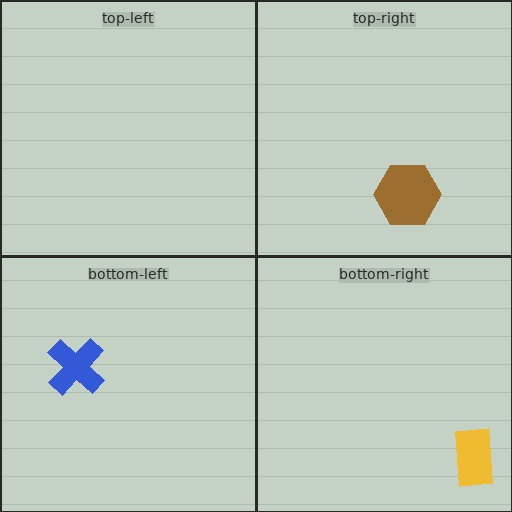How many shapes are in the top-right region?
1.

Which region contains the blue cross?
The bottom-left region.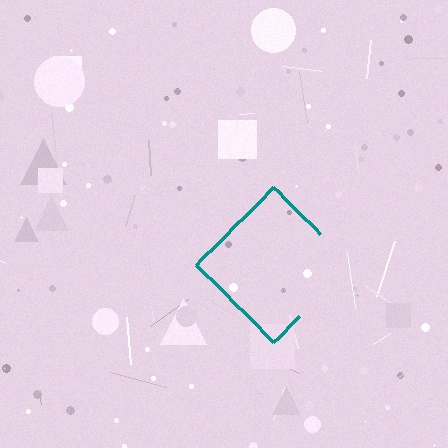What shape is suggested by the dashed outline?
The dashed outline suggests a diamond.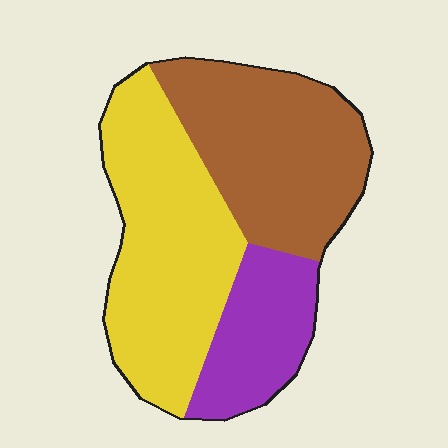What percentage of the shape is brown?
Brown covers about 35% of the shape.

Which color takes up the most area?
Yellow, at roughly 45%.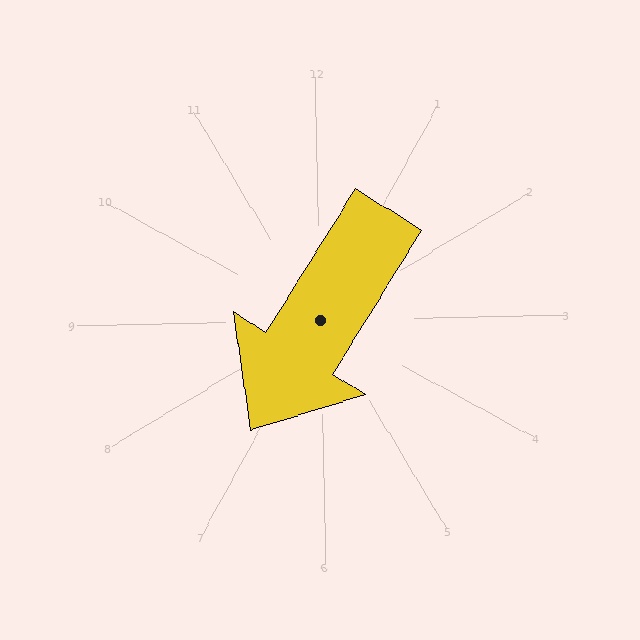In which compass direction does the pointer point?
Southwest.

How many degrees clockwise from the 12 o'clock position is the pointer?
Approximately 213 degrees.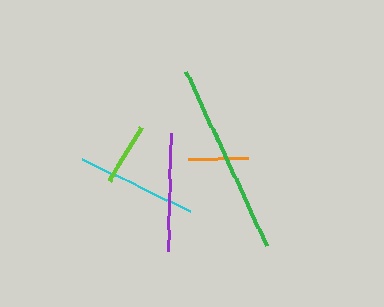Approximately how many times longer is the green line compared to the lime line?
The green line is approximately 3.1 times the length of the lime line.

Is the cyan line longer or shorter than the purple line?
The cyan line is longer than the purple line.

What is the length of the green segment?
The green segment is approximately 191 pixels long.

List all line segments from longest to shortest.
From longest to shortest: green, cyan, purple, lime, orange.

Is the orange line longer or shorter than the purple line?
The purple line is longer than the orange line.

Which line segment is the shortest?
The orange line is the shortest at approximately 60 pixels.